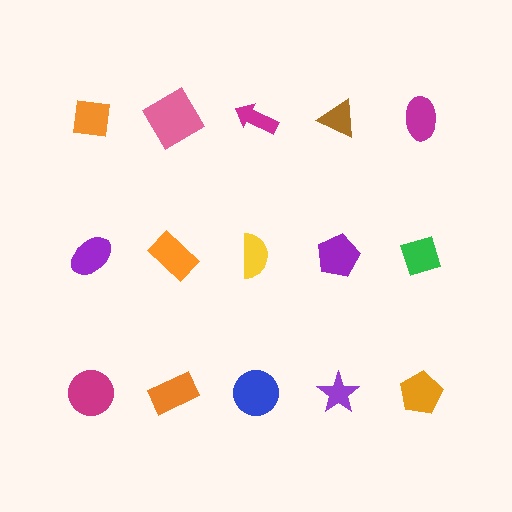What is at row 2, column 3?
A yellow semicircle.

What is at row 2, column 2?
An orange rectangle.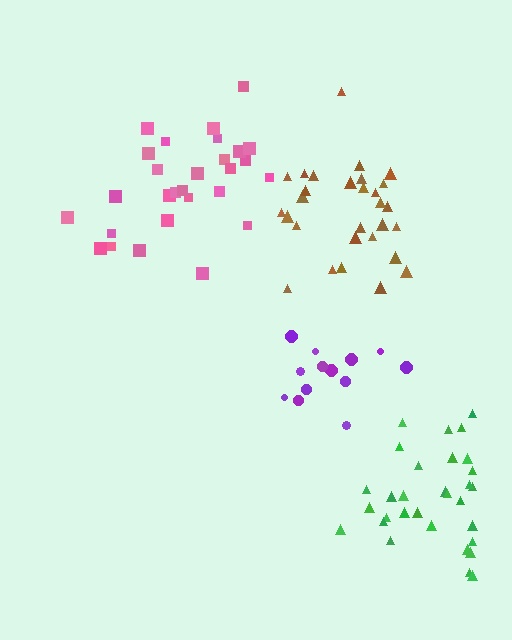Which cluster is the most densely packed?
Purple.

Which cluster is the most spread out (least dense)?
Pink.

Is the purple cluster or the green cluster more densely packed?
Purple.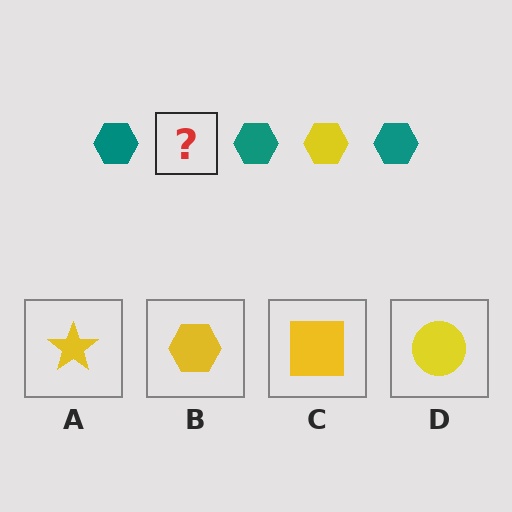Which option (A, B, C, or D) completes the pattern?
B.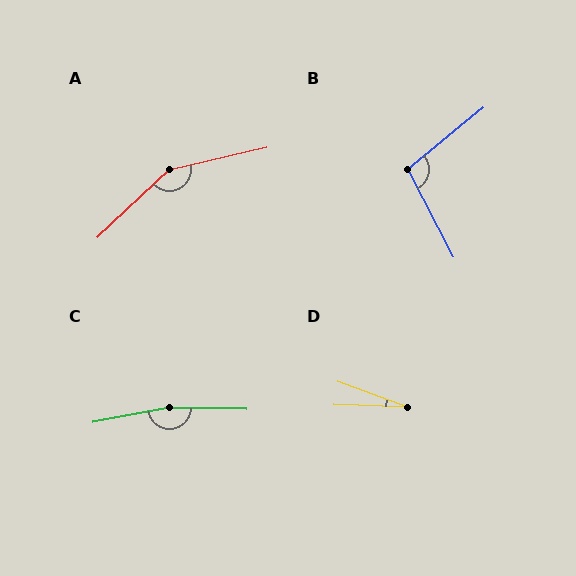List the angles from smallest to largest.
D (18°), B (102°), A (149°), C (168°).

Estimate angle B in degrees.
Approximately 102 degrees.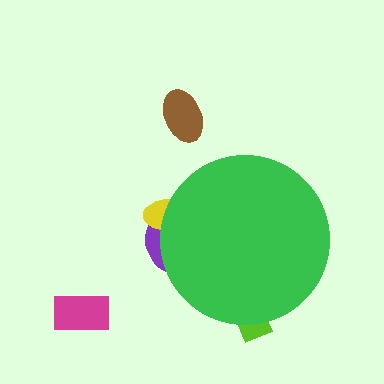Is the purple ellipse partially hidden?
Yes, the purple ellipse is partially hidden behind the green circle.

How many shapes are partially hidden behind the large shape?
3 shapes are partially hidden.